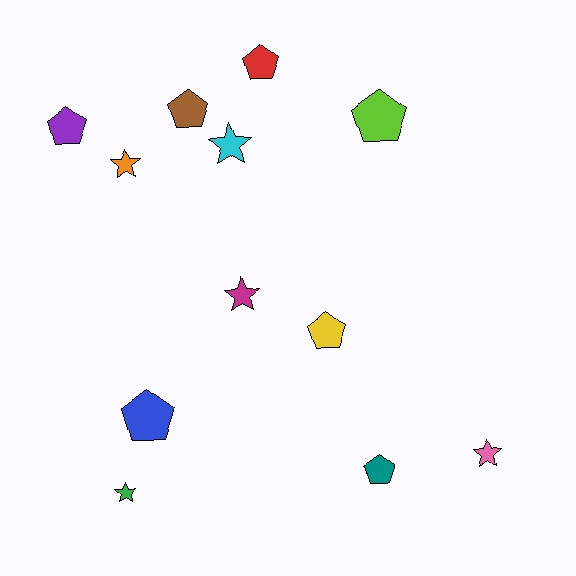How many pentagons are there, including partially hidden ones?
There are 7 pentagons.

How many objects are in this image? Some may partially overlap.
There are 12 objects.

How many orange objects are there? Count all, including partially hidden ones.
There is 1 orange object.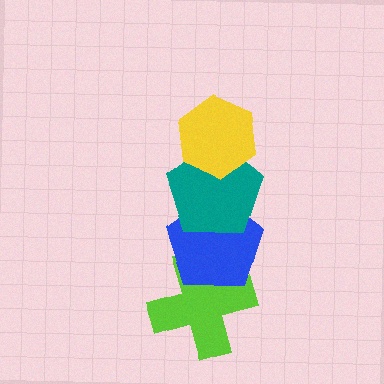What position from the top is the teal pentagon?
The teal pentagon is 2nd from the top.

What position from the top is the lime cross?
The lime cross is 4th from the top.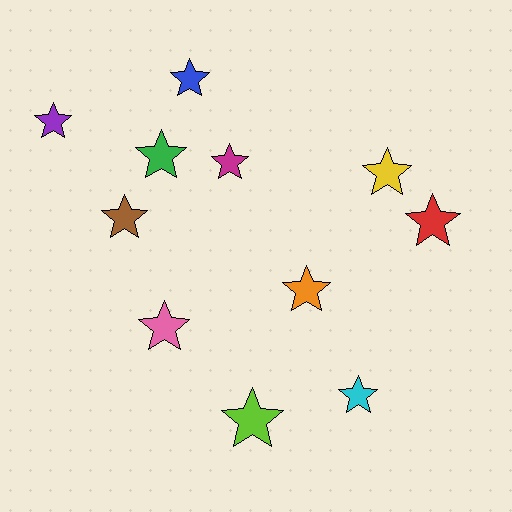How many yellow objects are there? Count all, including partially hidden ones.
There is 1 yellow object.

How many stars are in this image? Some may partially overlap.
There are 11 stars.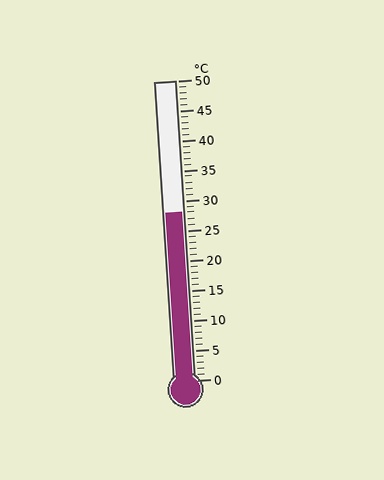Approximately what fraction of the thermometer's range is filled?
The thermometer is filled to approximately 55% of its range.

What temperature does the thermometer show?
The thermometer shows approximately 28°C.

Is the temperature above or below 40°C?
The temperature is below 40°C.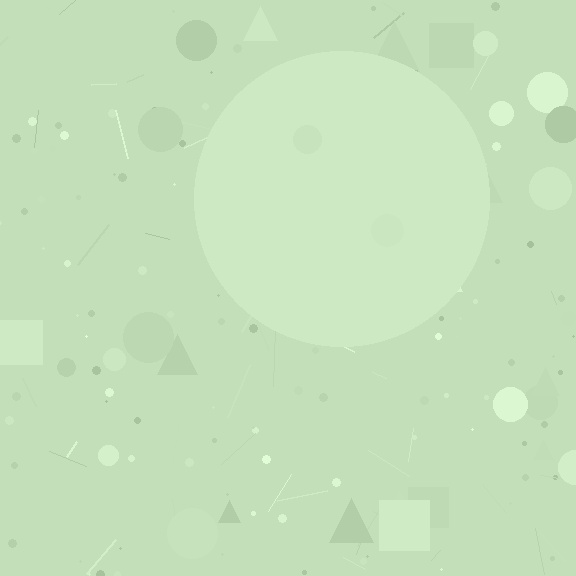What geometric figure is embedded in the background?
A circle is embedded in the background.